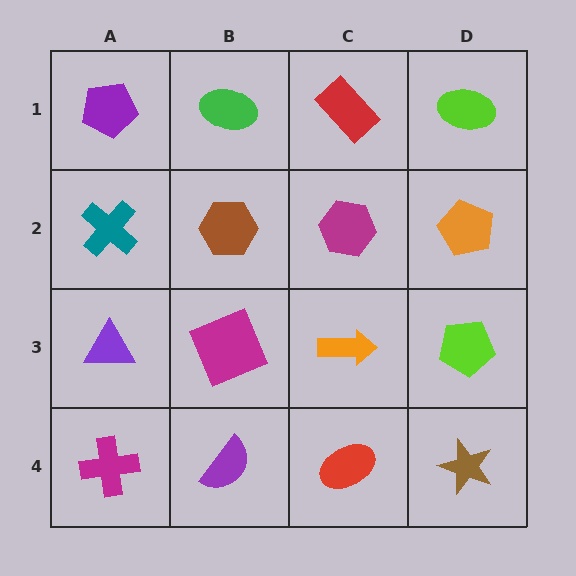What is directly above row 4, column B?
A magenta square.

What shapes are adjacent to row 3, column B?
A brown hexagon (row 2, column B), a purple semicircle (row 4, column B), a purple triangle (row 3, column A), an orange arrow (row 3, column C).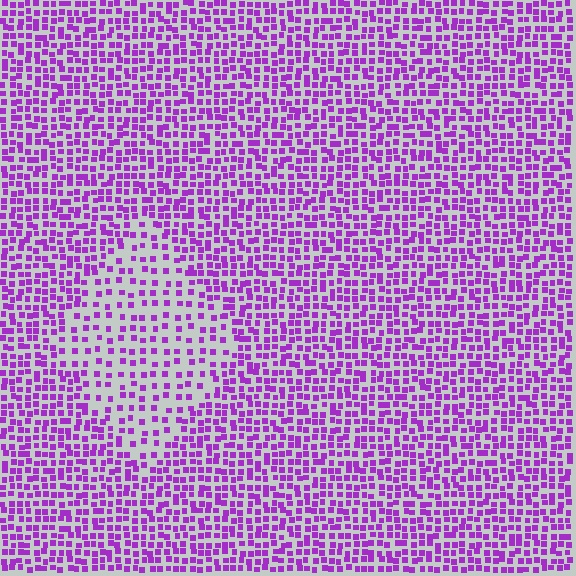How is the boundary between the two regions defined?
The boundary is defined by a change in element density (approximately 2.0x ratio). All elements are the same color, size, and shape.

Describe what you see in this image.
The image contains small purple elements arranged at two different densities. A diamond-shaped region is visible where the elements are less densely packed than the surrounding area.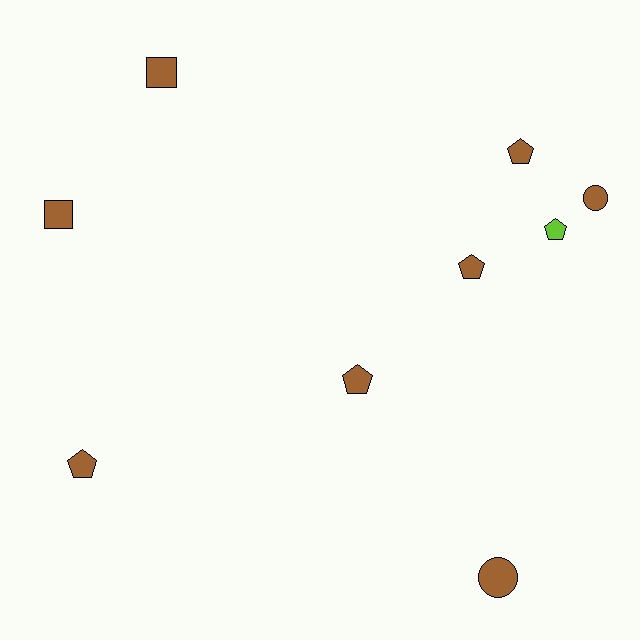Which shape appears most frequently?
Pentagon, with 5 objects.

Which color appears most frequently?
Brown, with 8 objects.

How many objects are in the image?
There are 9 objects.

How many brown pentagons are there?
There are 4 brown pentagons.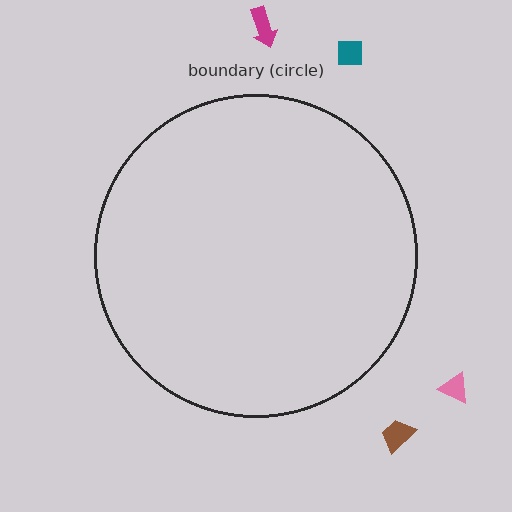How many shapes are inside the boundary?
0 inside, 4 outside.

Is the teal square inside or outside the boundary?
Outside.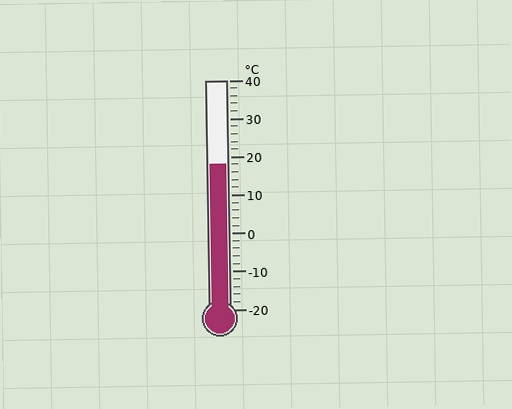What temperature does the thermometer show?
The thermometer shows approximately 18°C.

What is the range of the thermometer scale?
The thermometer scale ranges from -20°C to 40°C.